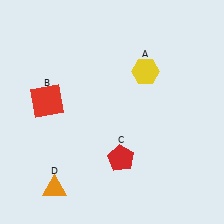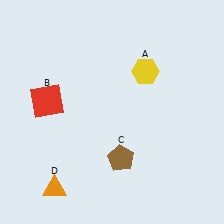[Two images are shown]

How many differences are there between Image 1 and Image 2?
There is 1 difference between the two images.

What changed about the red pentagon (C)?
In Image 1, C is red. In Image 2, it changed to brown.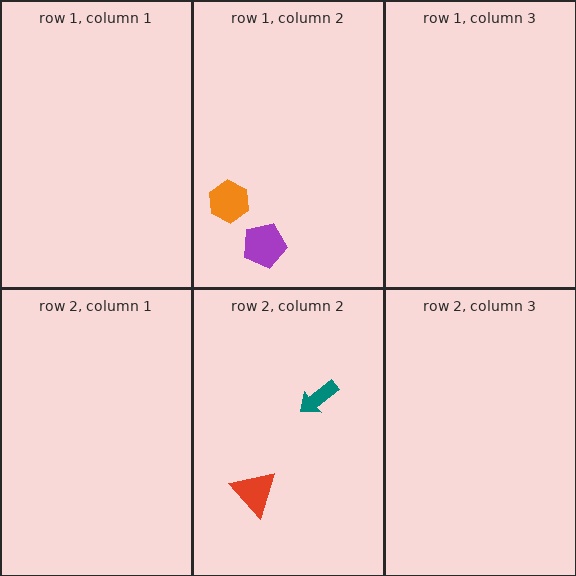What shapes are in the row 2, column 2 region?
The teal arrow, the red triangle.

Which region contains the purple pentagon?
The row 1, column 2 region.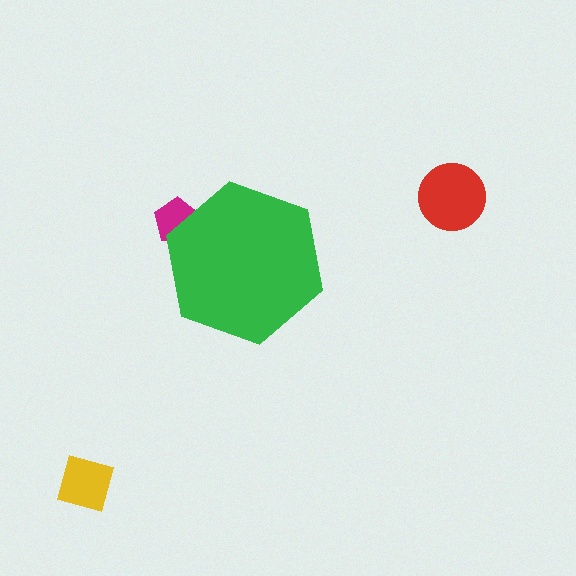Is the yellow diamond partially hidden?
No, the yellow diamond is fully visible.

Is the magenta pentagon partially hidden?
Yes, the magenta pentagon is partially hidden behind the green hexagon.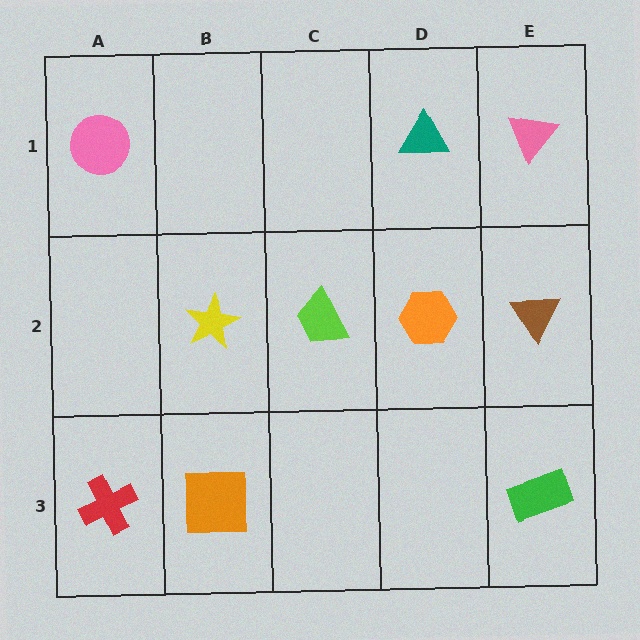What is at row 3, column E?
A green rectangle.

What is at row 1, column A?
A pink circle.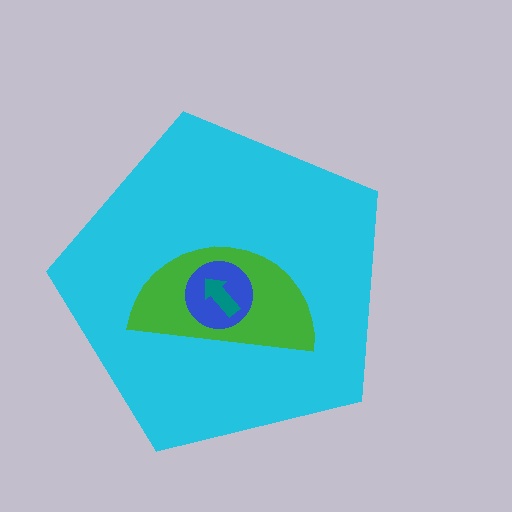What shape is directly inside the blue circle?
The teal arrow.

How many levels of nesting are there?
4.